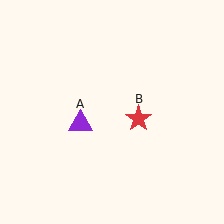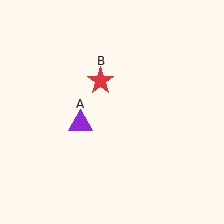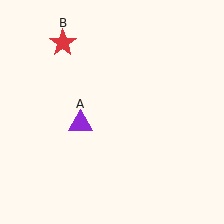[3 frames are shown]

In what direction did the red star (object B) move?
The red star (object B) moved up and to the left.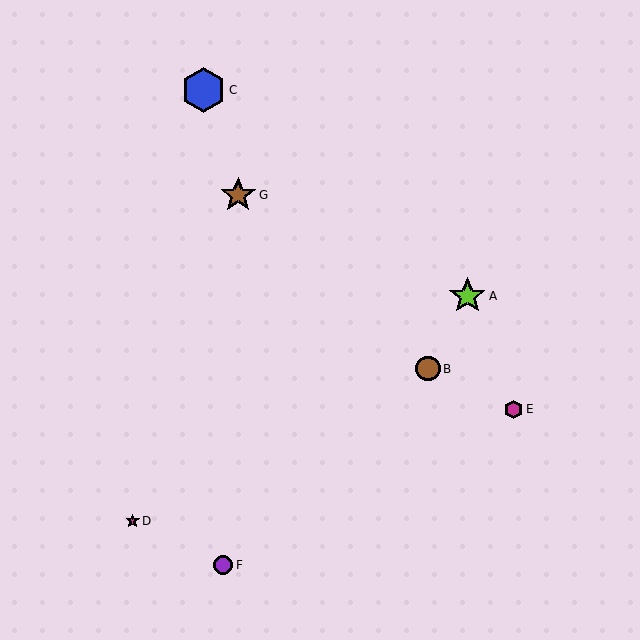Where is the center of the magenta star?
The center of the magenta star is at (133, 521).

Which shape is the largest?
The blue hexagon (labeled C) is the largest.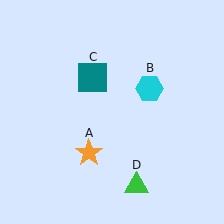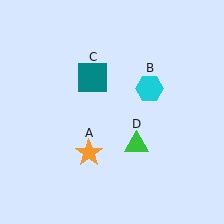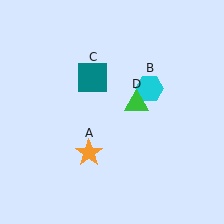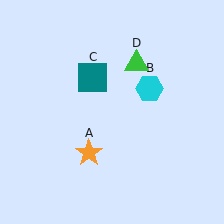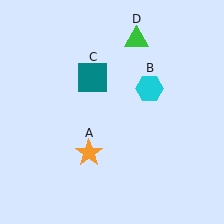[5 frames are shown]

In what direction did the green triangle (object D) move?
The green triangle (object D) moved up.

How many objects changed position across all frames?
1 object changed position: green triangle (object D).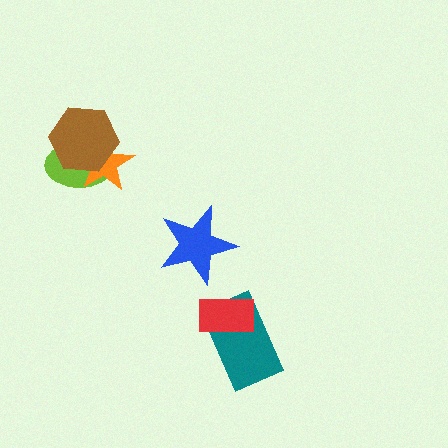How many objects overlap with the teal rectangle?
1 object overlaps with the teal rectangle.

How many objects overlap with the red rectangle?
1 object overlaps with the red rectangle.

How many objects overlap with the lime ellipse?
2 objects overlap with the lime ellipse.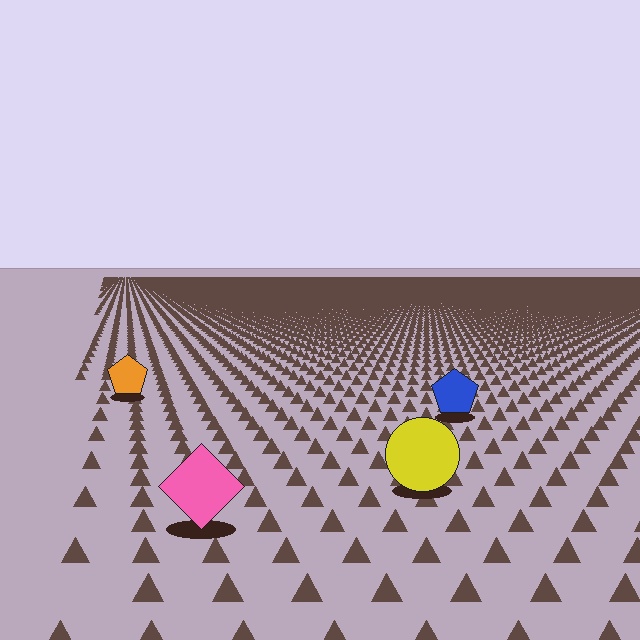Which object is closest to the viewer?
The pink diamond is closest. The texture marks near it are larger and more spread out.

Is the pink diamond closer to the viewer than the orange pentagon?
Yes. The pink diamond is closer — you can tell from the texture gradient: the ground texture is coarser near it.